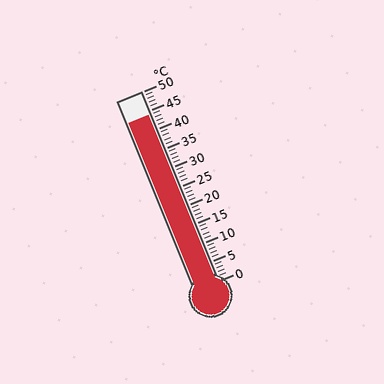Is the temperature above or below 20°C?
The temperature is above 20°C.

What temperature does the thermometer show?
The thermometer shows approximately 44°C.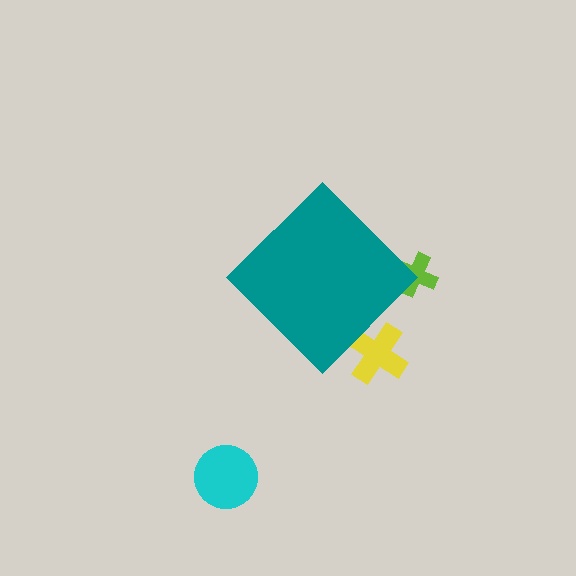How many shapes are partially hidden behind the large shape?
2 shapes are partially hidden.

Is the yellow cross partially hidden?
Yes, the yellow cross is partially hidden behind the teal diamond.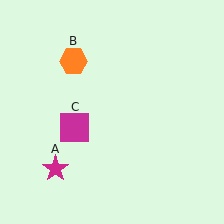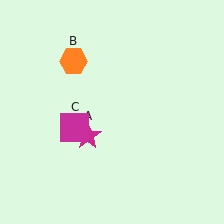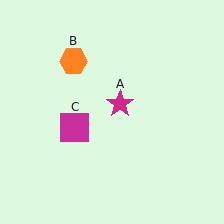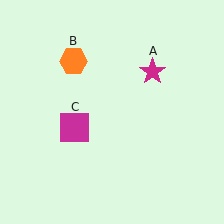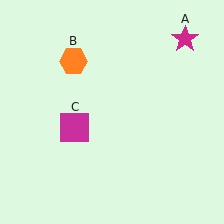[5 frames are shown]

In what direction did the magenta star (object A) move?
The magenta star (object A) moved up and to the right.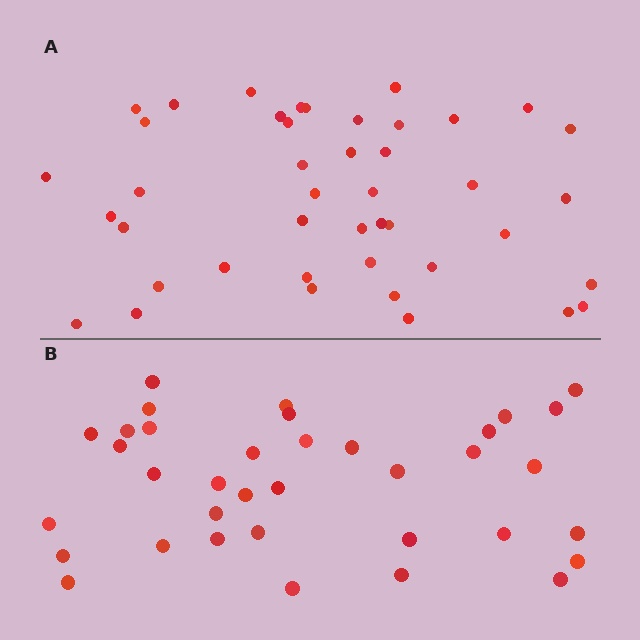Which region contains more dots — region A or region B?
Region A (the top region) has more dots.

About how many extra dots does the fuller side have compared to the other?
Region A has roughly 8 or so more dots than region B.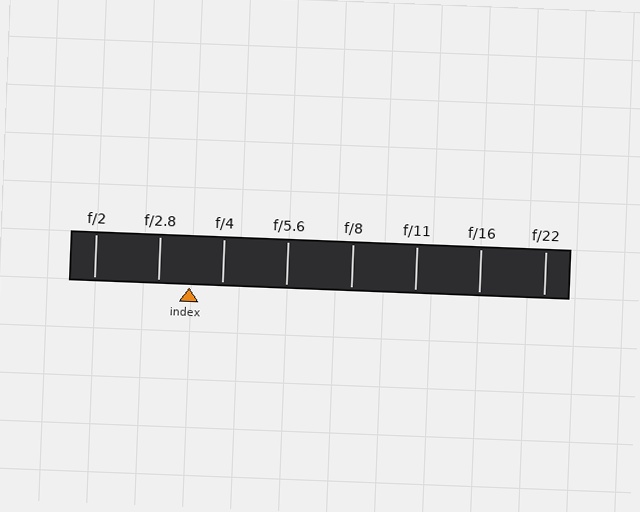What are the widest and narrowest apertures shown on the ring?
The widest aperture shown is f/2 and the narrowest is f/22.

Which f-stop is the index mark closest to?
The index mark is closest to f/2.8.